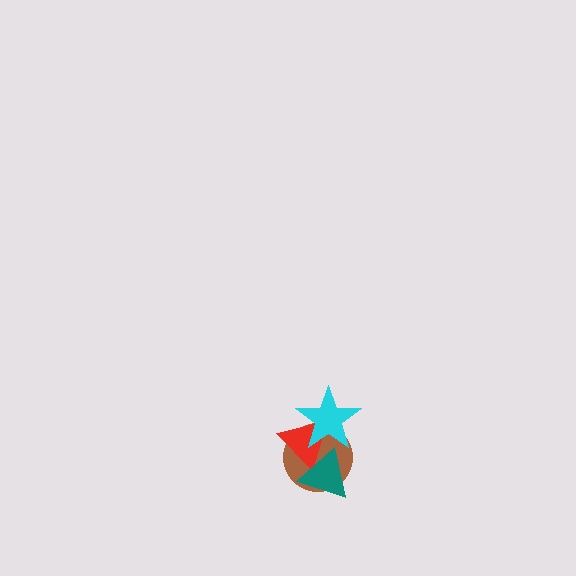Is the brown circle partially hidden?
Yes, it is partially covered by another shape.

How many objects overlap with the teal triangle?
3 objects overlap with the teal triangle.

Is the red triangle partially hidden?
Yes, it is partially covered by another shape.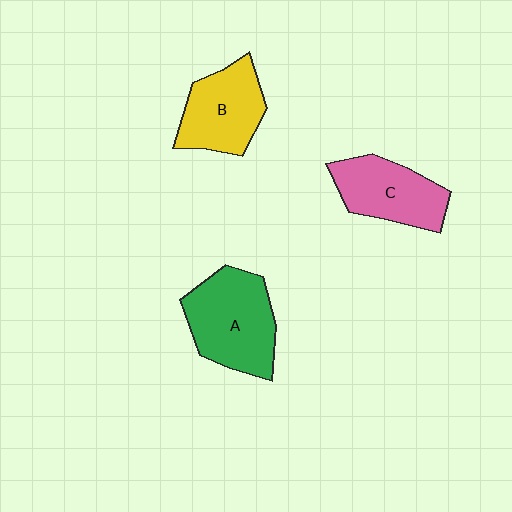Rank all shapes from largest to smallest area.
From largest to smallest: A (green), B (yellow), C (pink).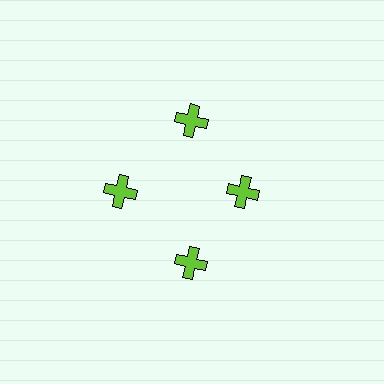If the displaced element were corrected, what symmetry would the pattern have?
It would have 4-fold rotational symmetry — the pattern would map onto itself every 90 degrees.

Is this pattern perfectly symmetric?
No. The 4 lime crosses are arranged in a ring, but one element near the 3 o'clock position is pulled inward toward the center, breaking the 4-fold rotational symmetry.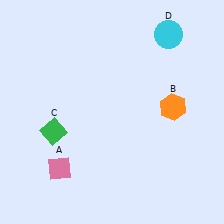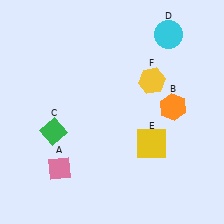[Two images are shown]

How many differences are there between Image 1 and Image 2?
There are 2 differences between the two images.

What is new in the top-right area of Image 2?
A yellow hexagon (F) was added in the top-right area of Image 2.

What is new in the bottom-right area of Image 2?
A yellow square (E) was added in the bottom-right area of Image 2.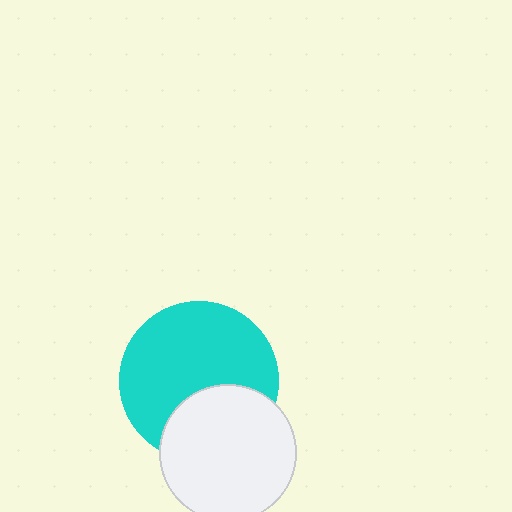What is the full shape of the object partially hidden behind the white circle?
The partially hidden object is a cyan circle.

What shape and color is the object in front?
The object in front is a white circle.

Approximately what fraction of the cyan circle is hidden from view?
Roughly 32% of the cyan circle is hidden behind the white circle.